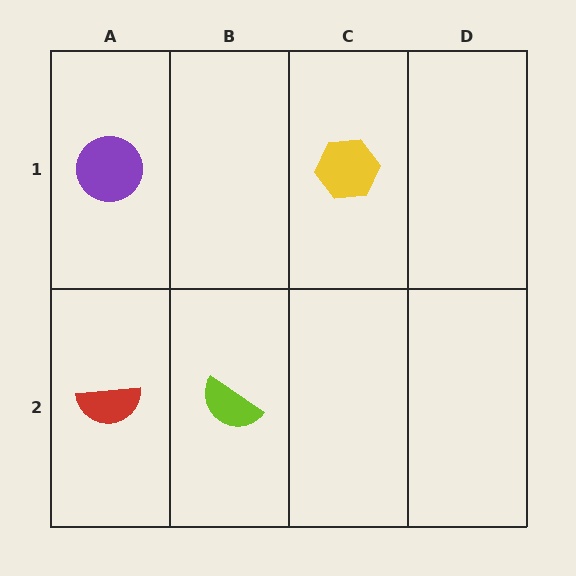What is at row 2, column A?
A red semicircle.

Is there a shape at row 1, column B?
No, that cell is empty.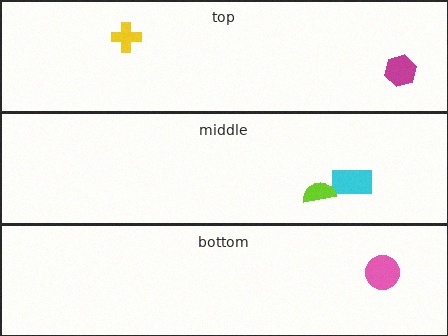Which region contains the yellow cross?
The top region.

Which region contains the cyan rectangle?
The middle region.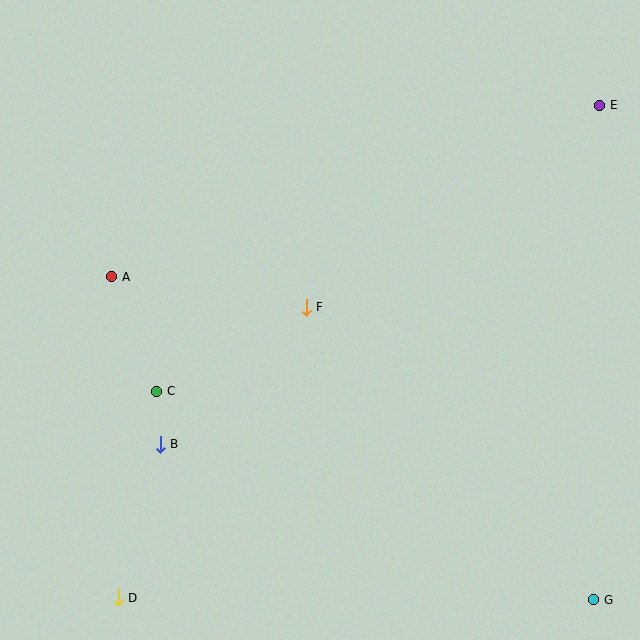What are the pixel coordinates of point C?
Point C is at (157, 391).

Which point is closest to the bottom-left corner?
Point D is closest to the bottom-left corner.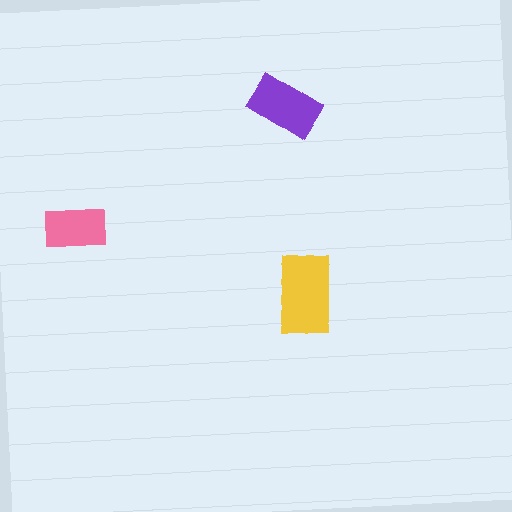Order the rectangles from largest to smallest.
the yellow one, the purple one, the pink one.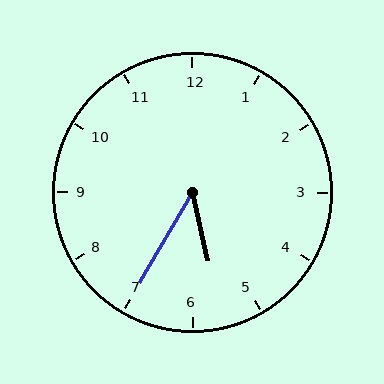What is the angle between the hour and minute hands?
Approximately 42 degrees.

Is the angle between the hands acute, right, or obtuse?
It is acute.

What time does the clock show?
5:35.